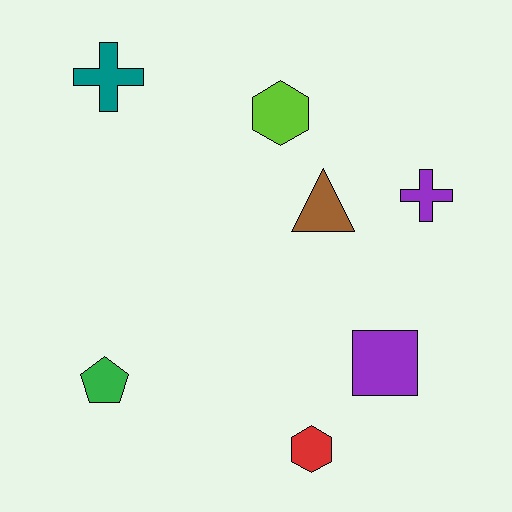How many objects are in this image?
There are 7 objects.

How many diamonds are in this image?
There are no diamonds.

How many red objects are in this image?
There is 1 red object.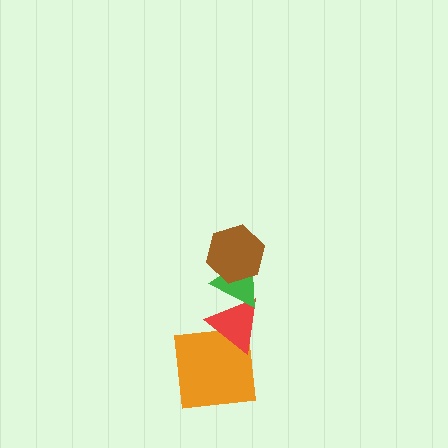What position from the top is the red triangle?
The red triangle is 3rd from the top.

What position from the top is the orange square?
The orange square is 4th from the top.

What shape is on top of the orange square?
The red triangle is on top of the orange square.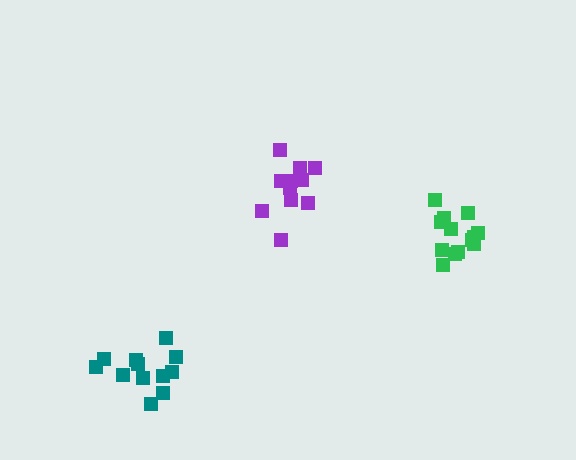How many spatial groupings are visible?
There are 3 spatial groupings.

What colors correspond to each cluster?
The clusters are colored: purple, teal, green.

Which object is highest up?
The purple cluster is topmost.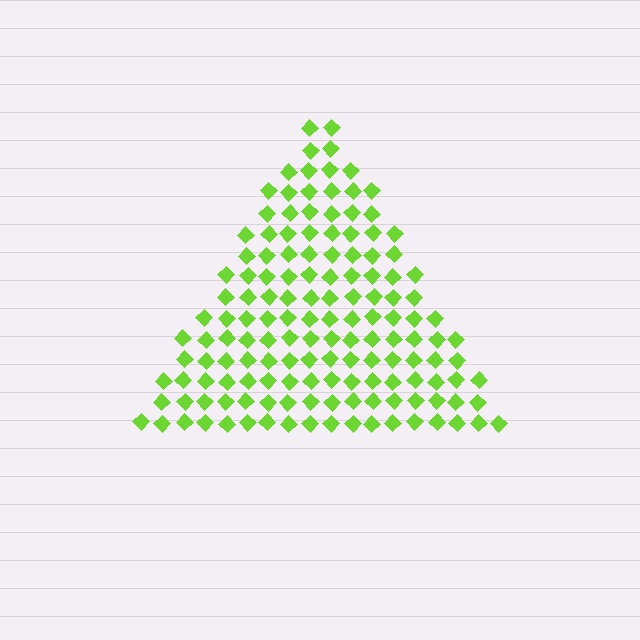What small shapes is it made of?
It is made of small diamonds.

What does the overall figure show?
The overall figure shows a triangle.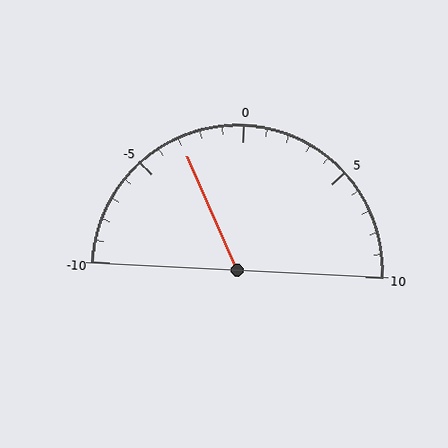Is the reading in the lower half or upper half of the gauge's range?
The reading is in the lower half of the range (-10 to 10).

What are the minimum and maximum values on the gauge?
The gauge ranges from -10 to 10.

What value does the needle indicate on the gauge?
The needle indicates approximately -3.